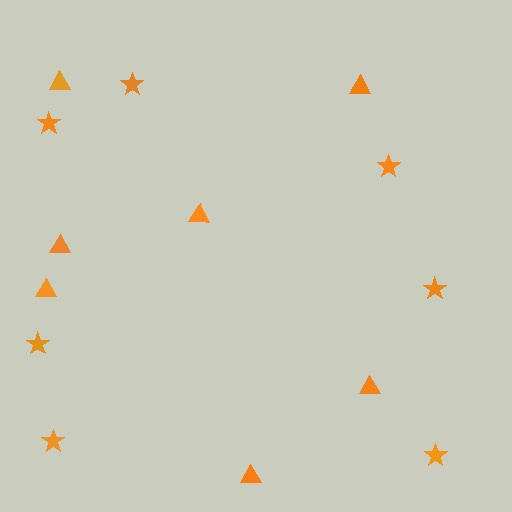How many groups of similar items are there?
There are 2 groups: one group of triangles (7) and one group of stars (7).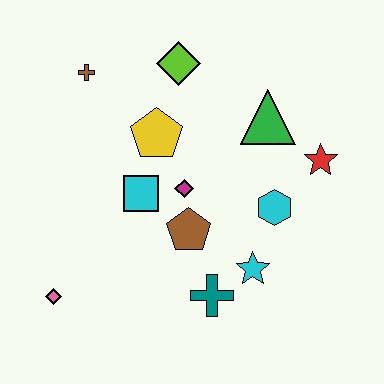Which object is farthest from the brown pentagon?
The brown cross is farthest from the brown pentagon.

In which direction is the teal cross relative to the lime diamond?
The teal cross is below the lime diamond.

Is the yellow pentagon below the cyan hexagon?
No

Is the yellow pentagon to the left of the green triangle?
Yes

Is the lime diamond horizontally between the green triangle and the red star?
No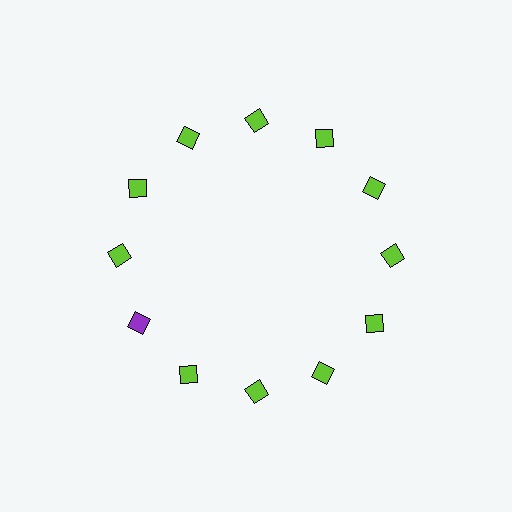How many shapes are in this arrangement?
There are 12 shapes arranged in a ring pattern.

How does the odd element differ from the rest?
It has a different color: purple instead of lime.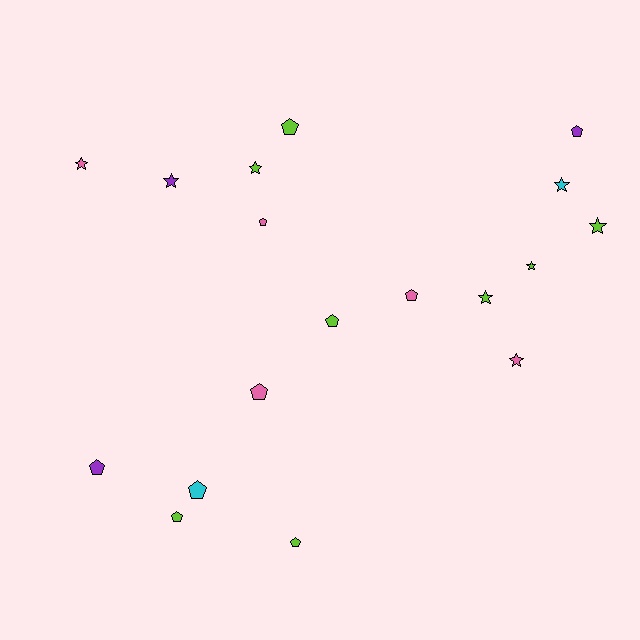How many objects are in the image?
There are 18 objects.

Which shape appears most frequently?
Pentagon, with 10 objects.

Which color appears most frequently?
Lime, with 8 objects.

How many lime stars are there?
There are 4 lime stars.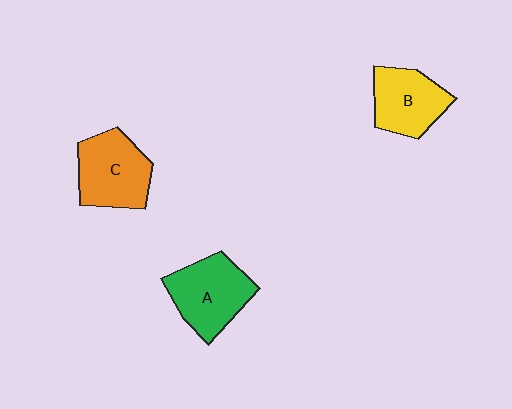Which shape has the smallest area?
Shape B (yellow).